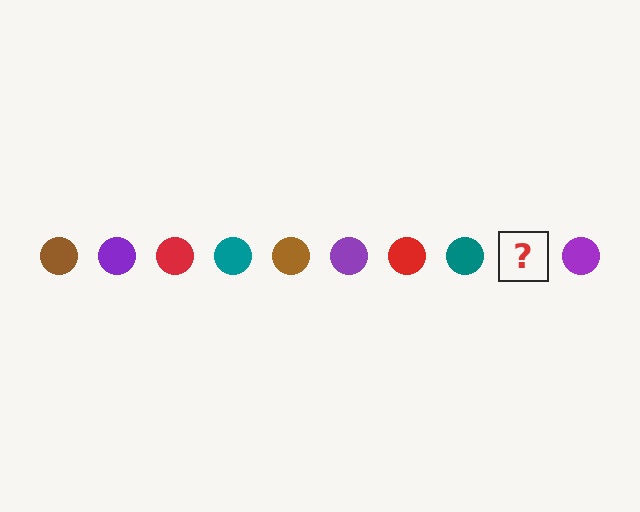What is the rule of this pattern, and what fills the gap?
The rule is that the pattern cycles through brown, purple, red, teal circles. The gap should be filled with a brown circle.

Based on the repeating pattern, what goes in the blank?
The blank should be a brown circle.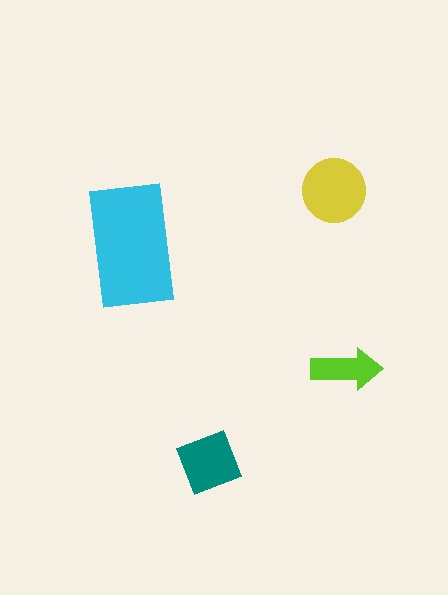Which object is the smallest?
The lime arrow.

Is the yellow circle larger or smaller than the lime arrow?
Larger.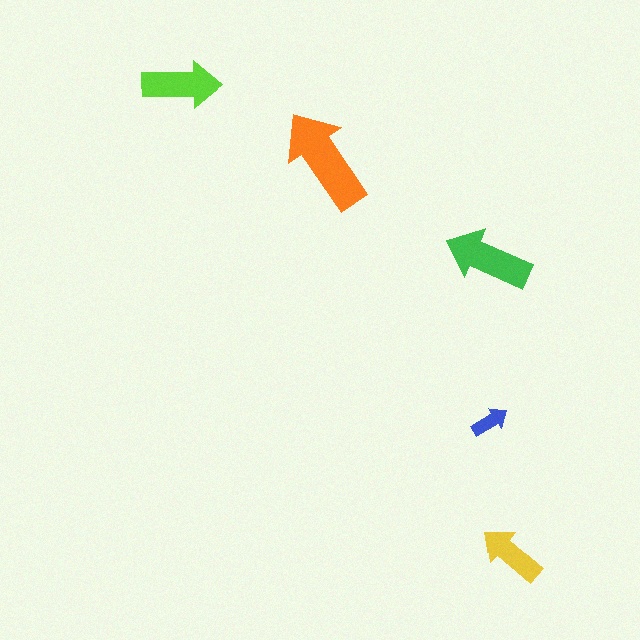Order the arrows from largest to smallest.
the orange one, the green one, the lime one, the yellow one, the blue one.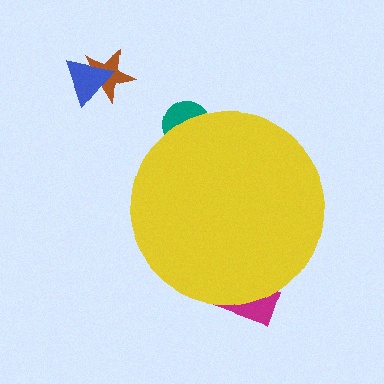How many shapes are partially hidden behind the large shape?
2 shapes are partially hidden.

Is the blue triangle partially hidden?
No, the blue triangle is fully visible.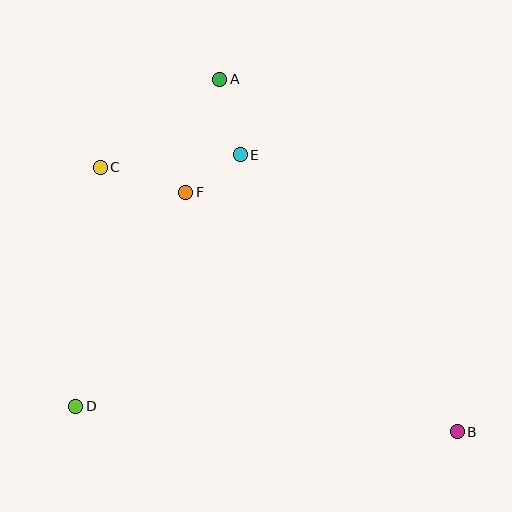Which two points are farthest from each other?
Points B and C are farthest from each other.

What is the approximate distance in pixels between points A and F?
The distance between A and F is approximately 118 pixels.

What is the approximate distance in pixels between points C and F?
The distance between C and F is approximately 89 pixels.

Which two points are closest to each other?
Points E and F are closest to each other.